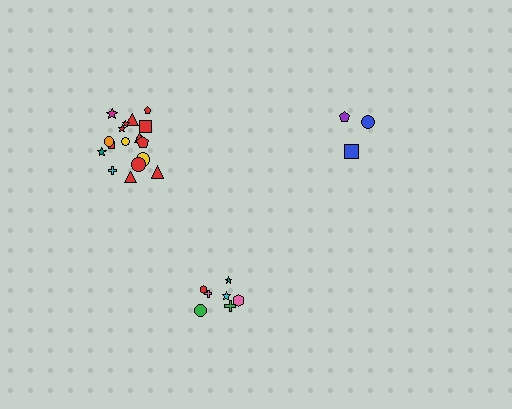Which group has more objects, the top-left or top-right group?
The top-left group.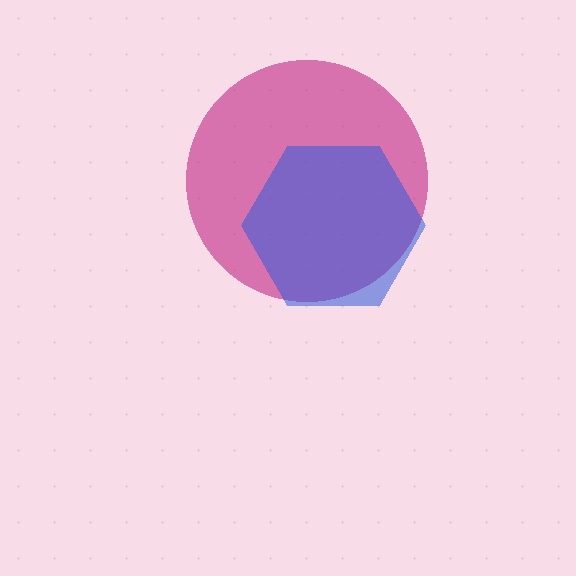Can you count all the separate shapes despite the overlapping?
Yes, there are 2 separate shapes.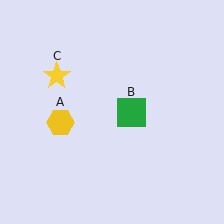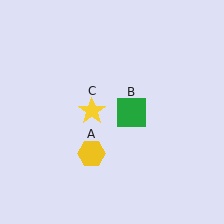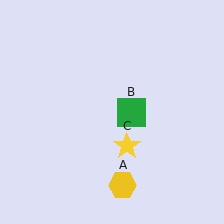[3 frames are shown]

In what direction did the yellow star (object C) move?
The yellow star (object C) moved down and to the right.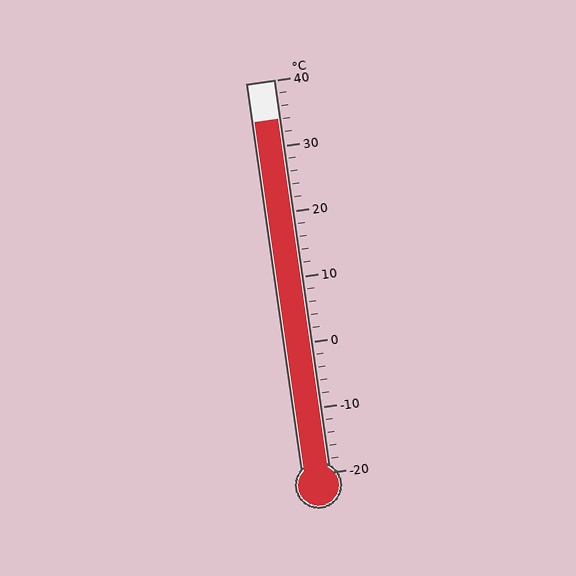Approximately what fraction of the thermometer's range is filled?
The thermometer is filled to approximately 90% of its range.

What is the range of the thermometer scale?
The thermometer scale ranges from -20°C to 40°C.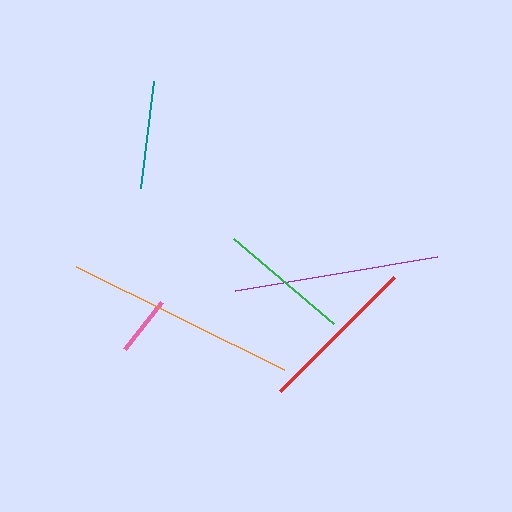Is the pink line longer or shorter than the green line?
The green line is longer than the pink line.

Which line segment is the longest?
The orange line is the longest at approximately 232 pixels.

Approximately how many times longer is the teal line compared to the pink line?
The teal line is approximately 1.8 times the length of the pink line.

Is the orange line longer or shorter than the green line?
The orange line is longer than the green line.